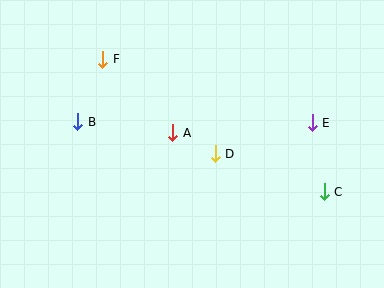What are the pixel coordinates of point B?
Point B is at (78, 122).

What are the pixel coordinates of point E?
Point E is at (312, 123).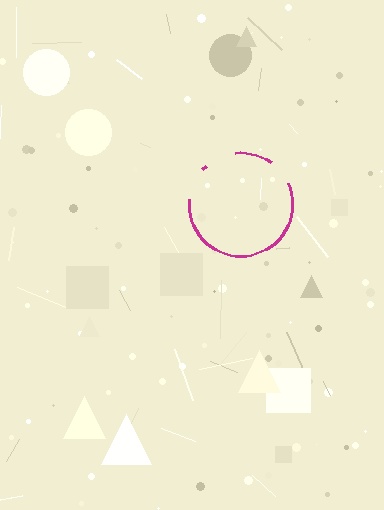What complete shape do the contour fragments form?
The contour fragments form a circle.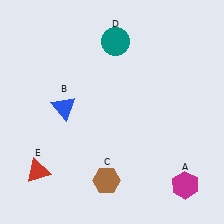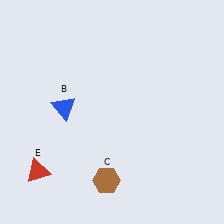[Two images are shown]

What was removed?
The teal circle (D), the magenta hexagon (A) were removed in Image 2.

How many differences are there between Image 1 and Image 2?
There are 2 differences between the two images.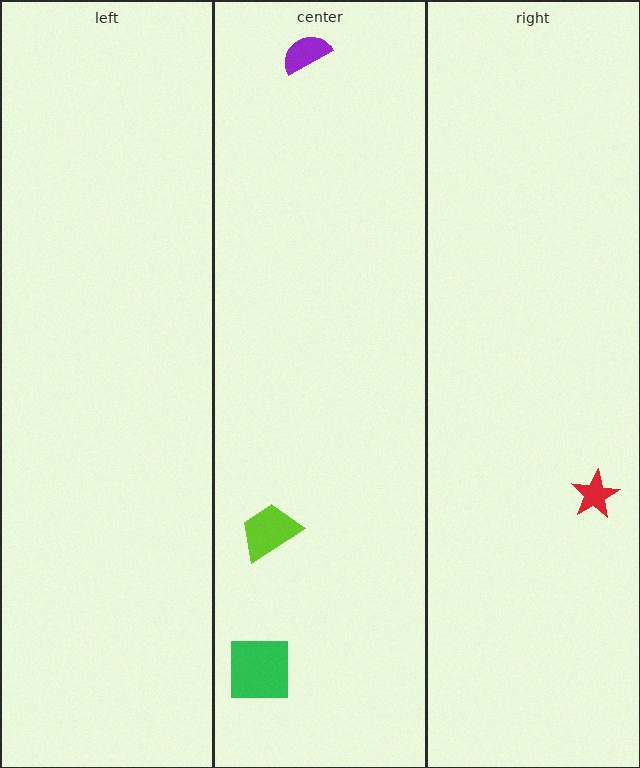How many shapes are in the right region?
1.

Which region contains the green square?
The center region.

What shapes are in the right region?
The red star.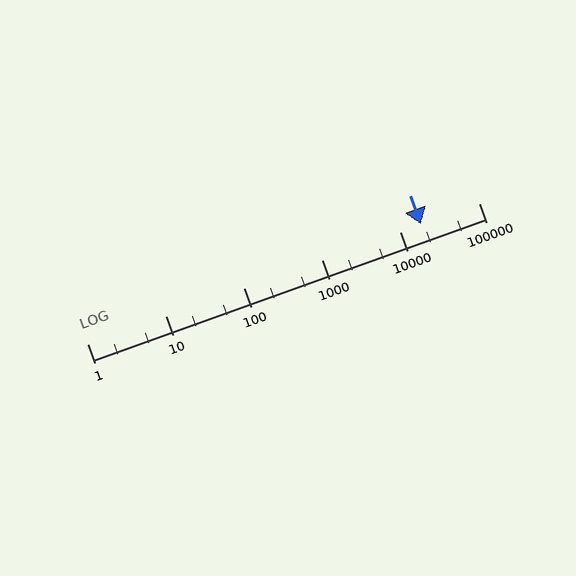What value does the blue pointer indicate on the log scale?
The pointer indicates approximately 18000.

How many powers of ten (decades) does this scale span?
The scale spans 5 decades, from 1 to 100000.